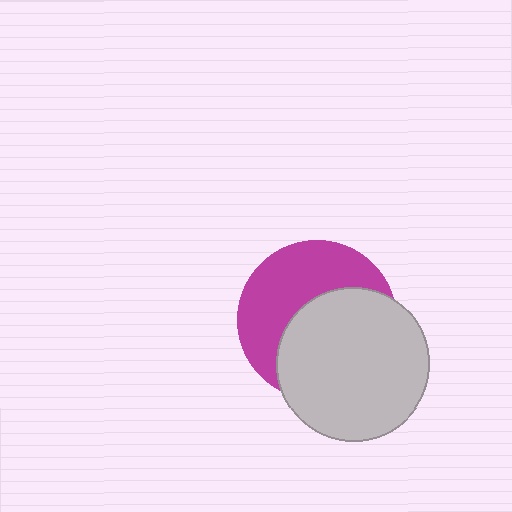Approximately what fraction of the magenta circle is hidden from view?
Roughly 53% of the magenta circle is hidden behind the light gray circle.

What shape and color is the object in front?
The object in front is a light gray circle.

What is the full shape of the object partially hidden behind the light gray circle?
The partially hidden object is a magenta circle.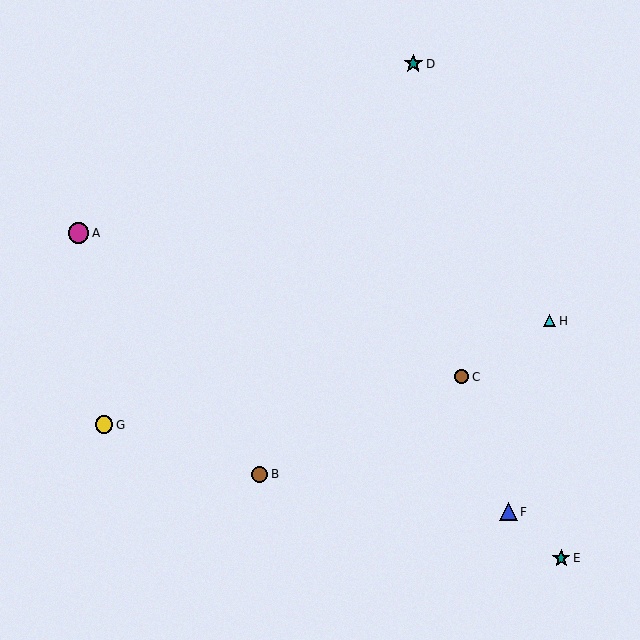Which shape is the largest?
The magenta circle (labeled A) is the largest.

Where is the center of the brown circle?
The center of the brown circle is at (461, 377).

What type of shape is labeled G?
Shape G is a yellow circle.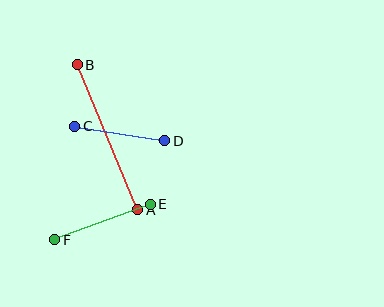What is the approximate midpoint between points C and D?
The midpoint is at approximately (120, 133) pixels.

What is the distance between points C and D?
The distance is approximately 91 pixels.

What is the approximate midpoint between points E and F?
The midpoint is at approximately (103, 222) pixels.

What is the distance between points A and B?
The distance is approximately 157 pixels.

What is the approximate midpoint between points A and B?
The midpoint is at approximately (108, 137) pixels.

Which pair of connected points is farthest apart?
Points A and B are farthest apart.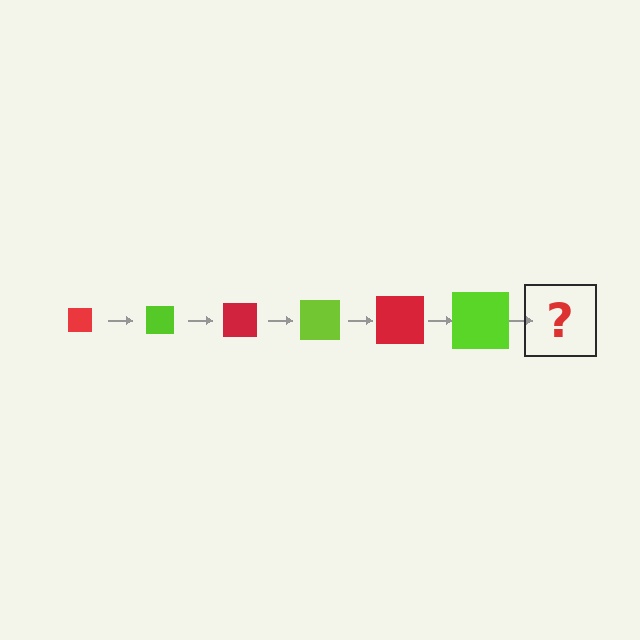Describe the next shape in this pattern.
It should be a red square, larger than the previous one.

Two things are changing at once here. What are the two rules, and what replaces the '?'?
The two rules are that the square grows larger each step and the color cycles through red and lime. The '?' should be a red square, larger than the previous one.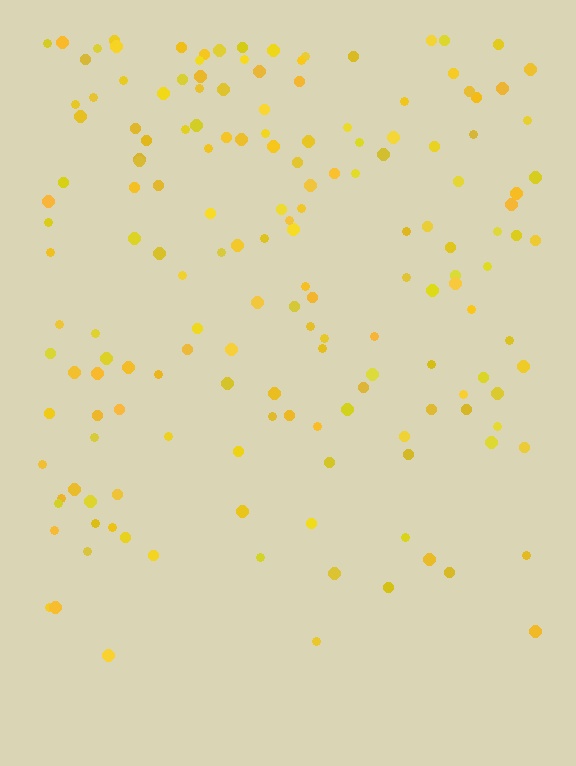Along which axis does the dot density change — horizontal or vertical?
Vertical.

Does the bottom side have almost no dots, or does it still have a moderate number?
Still a moderate number, just noticeably fewer than the top.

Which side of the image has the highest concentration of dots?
The top.